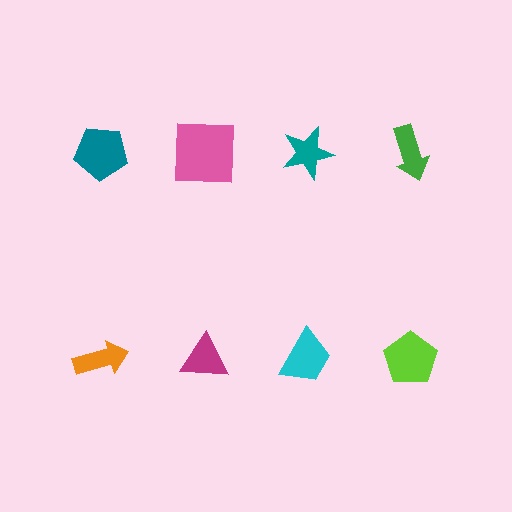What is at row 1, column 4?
A green arrow.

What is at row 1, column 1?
A teal pentagon.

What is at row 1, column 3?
A teal star.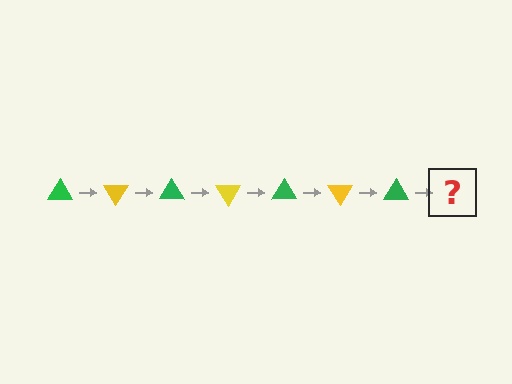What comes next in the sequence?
The next element should be a yellow triangle, rotated 420 degrees from the start.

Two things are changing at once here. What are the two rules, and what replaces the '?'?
The two rules are that it rotates 60 degrees each step and the color cycles through green and yellow. The '?' should be a yellow triangle, rotated 420 degrees from the start.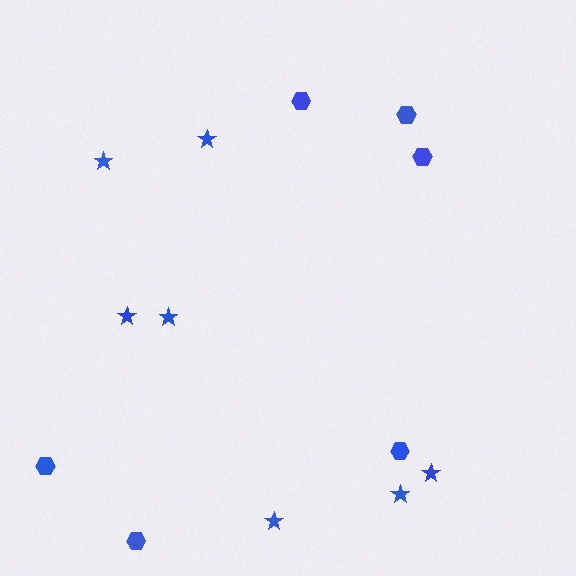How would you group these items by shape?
There are 2 groups: one group of hexagons (6) and one group of stars (7).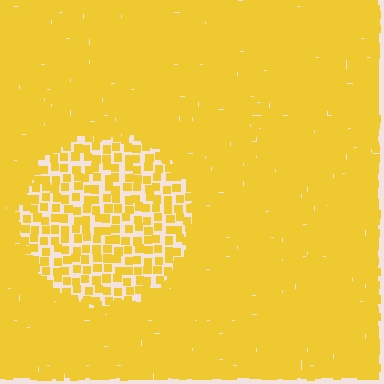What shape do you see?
I see a circle.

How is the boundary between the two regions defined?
The boundary is defined by a change in element density (approximately 2.5x ratio). All elements are the same color, size, and shape.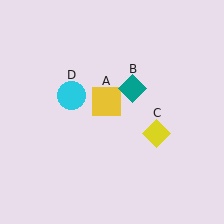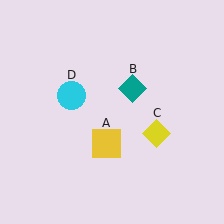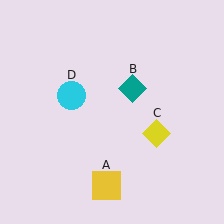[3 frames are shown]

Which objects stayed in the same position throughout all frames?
Teal diamond (object B) and yellow diamond (object C) and cyan circle (object D) remained stationary.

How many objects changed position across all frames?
1 object changed position: yellow square (object A).